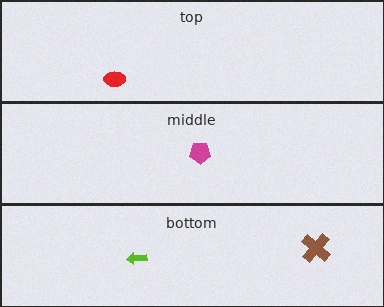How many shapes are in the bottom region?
2.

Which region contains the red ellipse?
The top region.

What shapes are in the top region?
The red ellipse.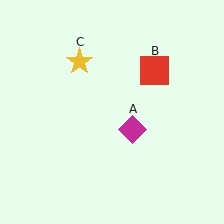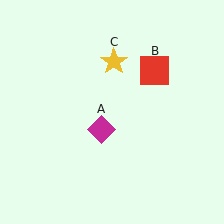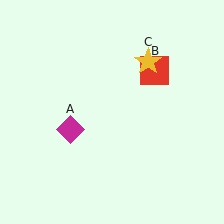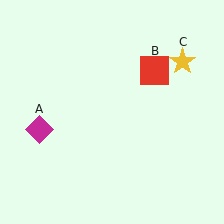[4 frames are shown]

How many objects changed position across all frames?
2 objects changed position: magenta diamond (object A), yellow star (object C).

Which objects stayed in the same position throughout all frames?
Red square (object B) remained stationary.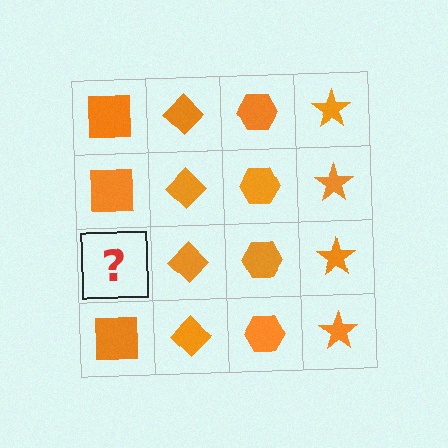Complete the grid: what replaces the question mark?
The question mark should be replaced with an orange square.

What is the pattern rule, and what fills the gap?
The rule is that each column has a consistent shape. The gap should be filled with an orange square.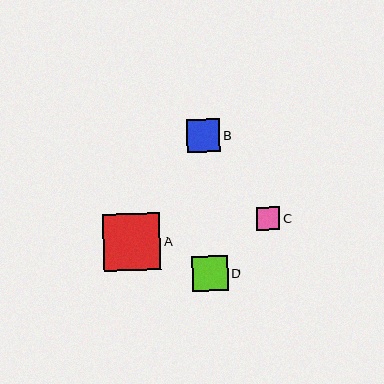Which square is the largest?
Square A is the largest with a size of approximately 57 pixels.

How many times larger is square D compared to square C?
Square D is approximately 1.5 times the size of square C.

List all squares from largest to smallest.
From largest to smallest: A, D, B, C.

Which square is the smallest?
Square C is the smallest with a size of approximately 23 pixels.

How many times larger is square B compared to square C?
Square B is approximately 1.4 times the size of square C.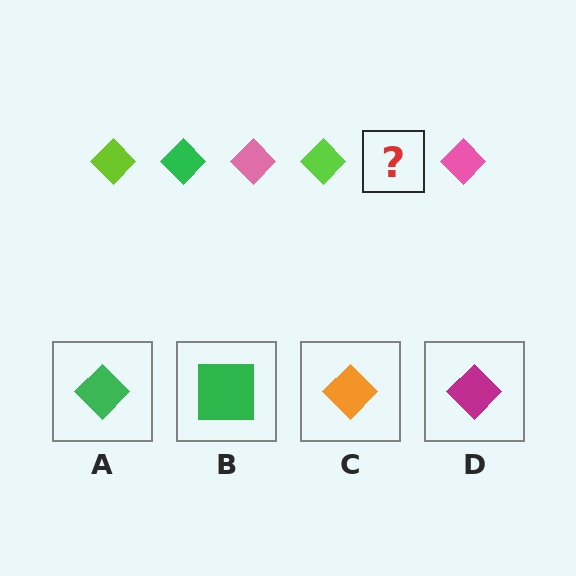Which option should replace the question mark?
Option A.